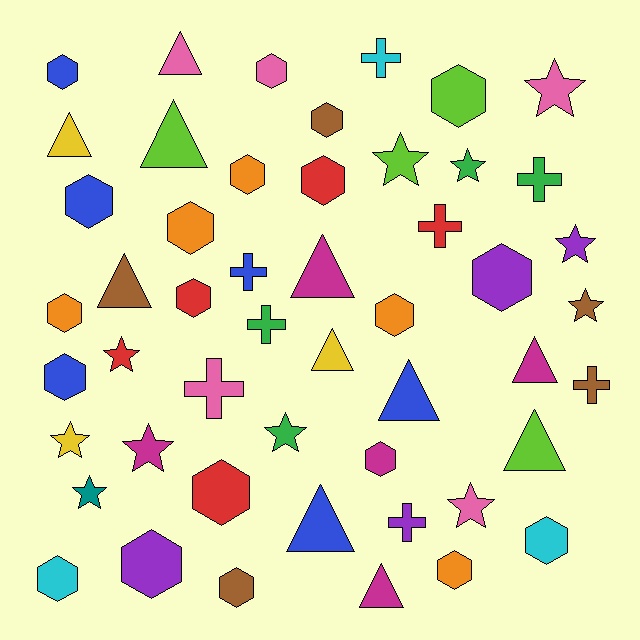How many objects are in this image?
There are 50 objects.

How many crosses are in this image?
There are 8 crosses.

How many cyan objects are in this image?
There are 3 cyan objects.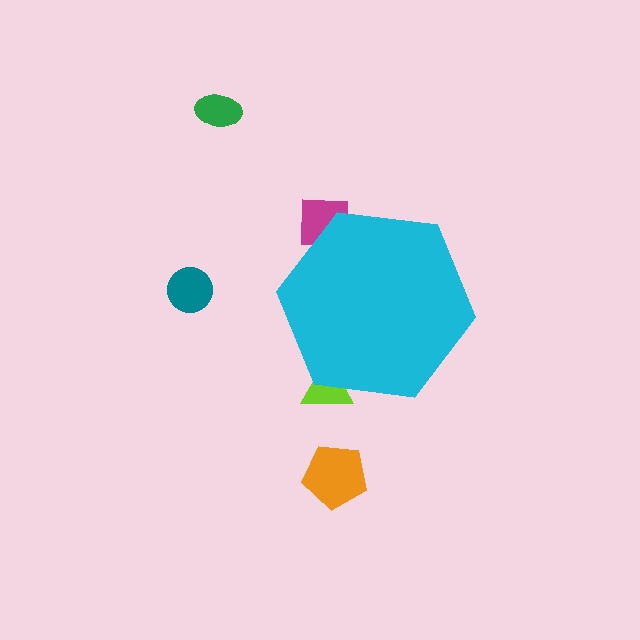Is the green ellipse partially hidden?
No, the green ellipse is fully visible.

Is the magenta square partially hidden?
Yes, the magenta square is partially hidden behind the cyan hexagon.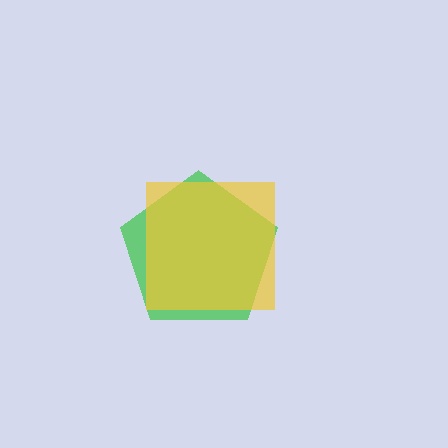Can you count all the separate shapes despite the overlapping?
Yes, there are 2 separate shapes.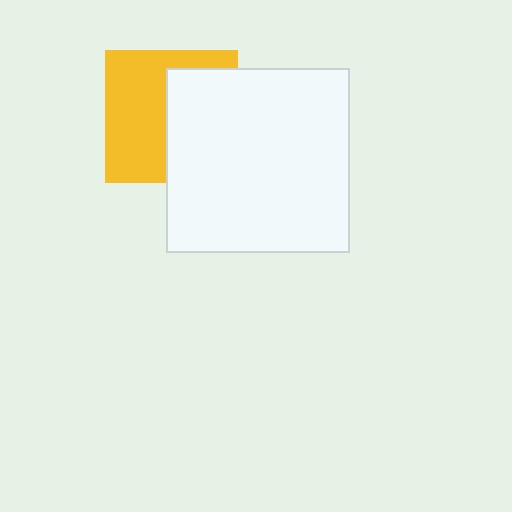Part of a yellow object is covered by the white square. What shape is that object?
It is a square.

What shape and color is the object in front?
The object in front is a white square.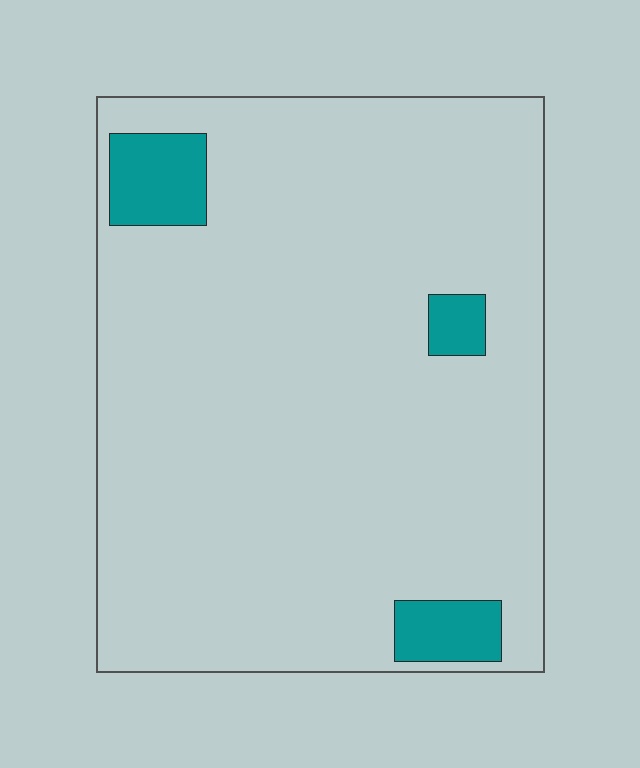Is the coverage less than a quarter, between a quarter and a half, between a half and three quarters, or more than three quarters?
Less than a quarter.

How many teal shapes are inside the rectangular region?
3.